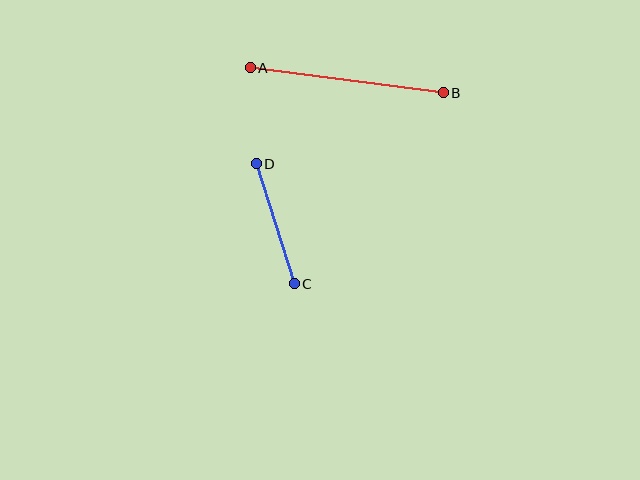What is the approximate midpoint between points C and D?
The midpoint is at approximately (275, 224) pixels.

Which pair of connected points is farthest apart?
Points A and B are farthest apart.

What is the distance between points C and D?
The distance is approximately 126 pixels.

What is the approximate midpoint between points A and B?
The midpoint is at approximately (347, 80) pixels.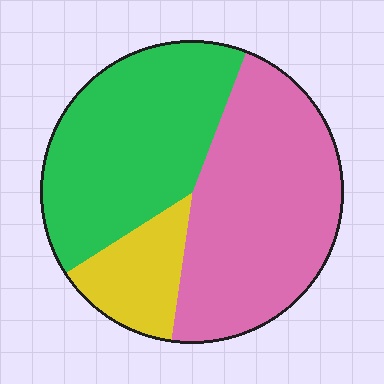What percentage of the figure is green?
Green takes up about two fifths (2/5) of the figure.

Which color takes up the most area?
Pink, at roughly 45%.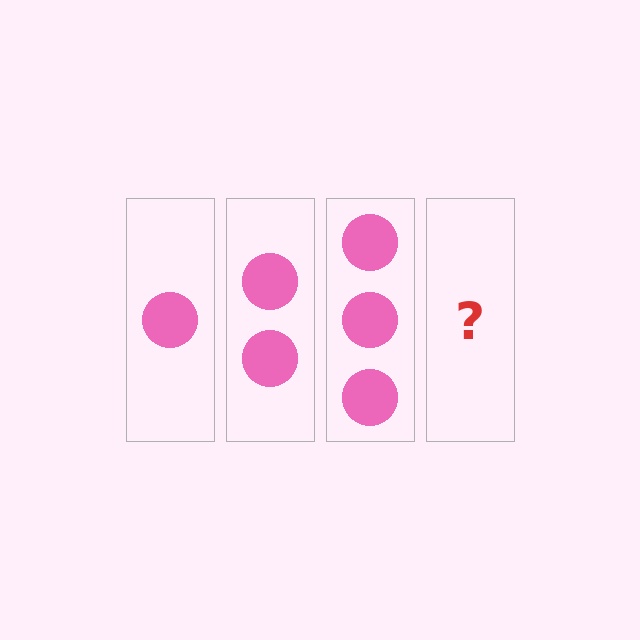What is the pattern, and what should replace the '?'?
The pattern is that each step adds one more circle. The '?' should be 4 circles.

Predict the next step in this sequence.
The next step is 4 circles.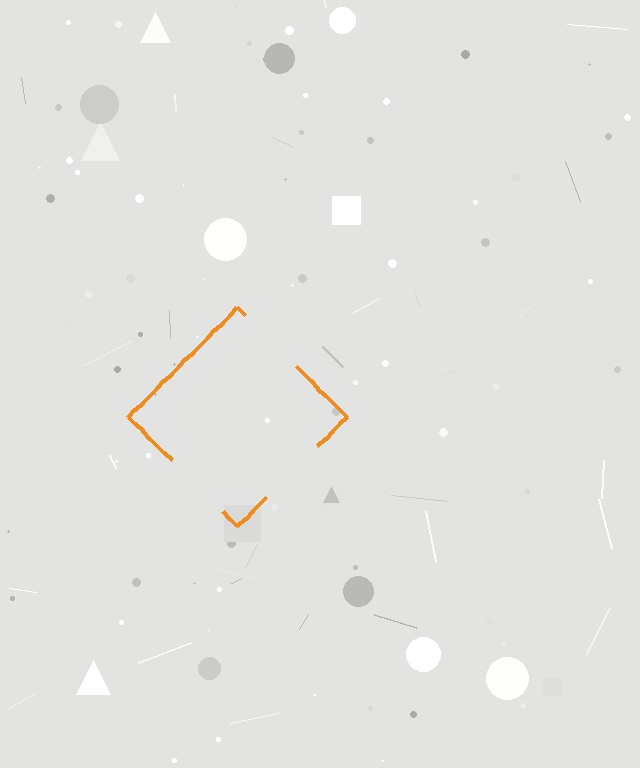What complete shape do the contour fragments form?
The contour fragments form a diamond.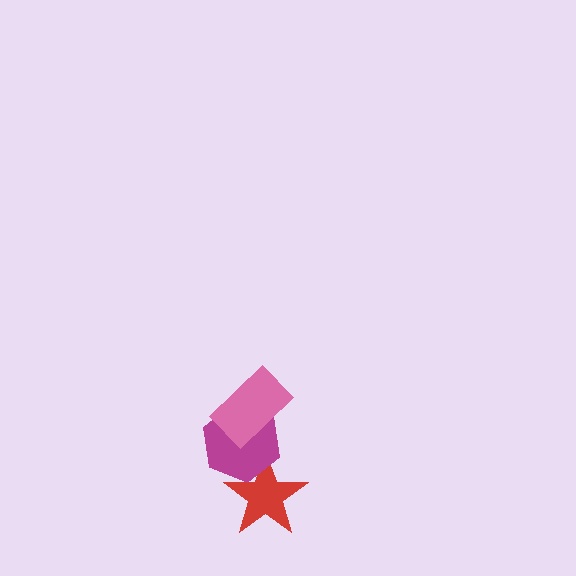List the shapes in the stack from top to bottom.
From top to bottom: the pink rectangle, the magenta hexagon, the red star.